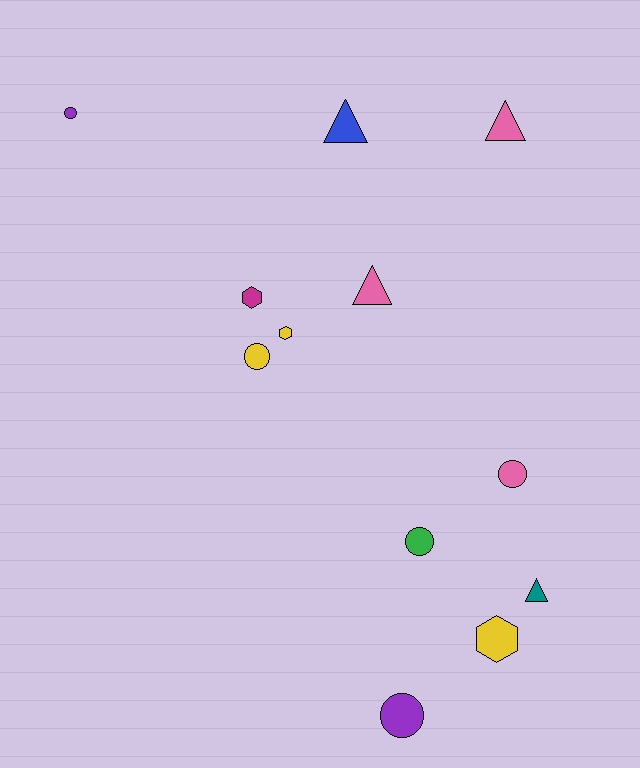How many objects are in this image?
There are 12 objects.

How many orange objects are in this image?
There are no orange objects.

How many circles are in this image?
There are 5 circles.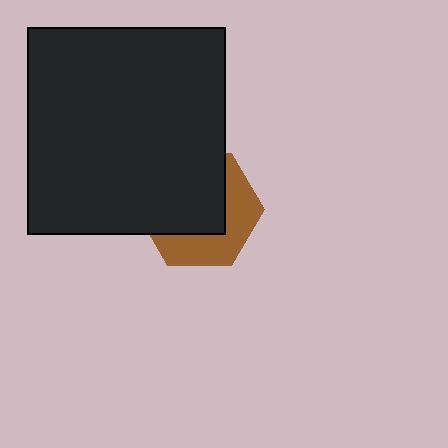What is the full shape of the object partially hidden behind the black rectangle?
The partially hidden object is a brown hexagon.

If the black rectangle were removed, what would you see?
You would see the complete brown hexagon.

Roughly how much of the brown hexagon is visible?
A small part of it is visible (roughly 42%).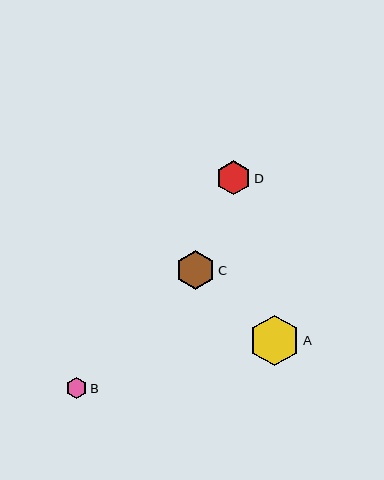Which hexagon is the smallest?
Hexagon B is the smallest with a size of approximately 21 pixels.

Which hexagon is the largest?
Hexagon A is the largest with a size of approximately 51 pixels.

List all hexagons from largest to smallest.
From largest to smallest: A, C, D, B.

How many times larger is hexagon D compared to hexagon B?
Hexagon D is approximately 1.6 times the size of hexagon B.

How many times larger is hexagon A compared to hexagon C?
Hexagon A is approximately 1.3 times the size of hexagon C.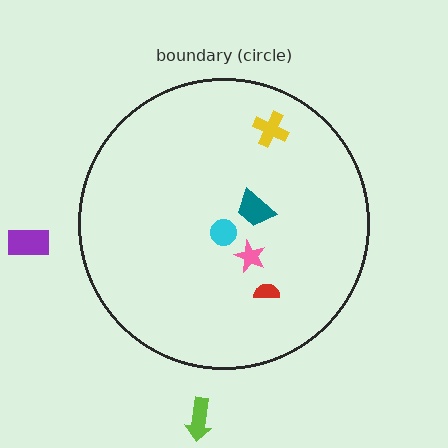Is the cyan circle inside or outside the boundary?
Inside.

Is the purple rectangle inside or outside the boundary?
Outside.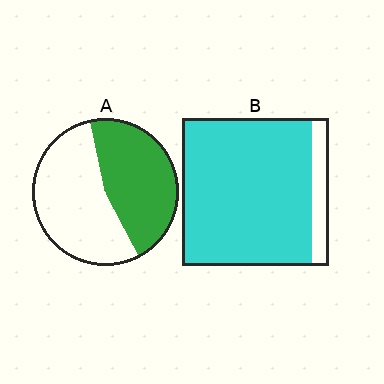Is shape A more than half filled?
Roughly half.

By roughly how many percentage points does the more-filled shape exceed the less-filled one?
By roughly 40 percentage points (B over A).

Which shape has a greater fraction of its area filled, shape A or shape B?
Shape B.